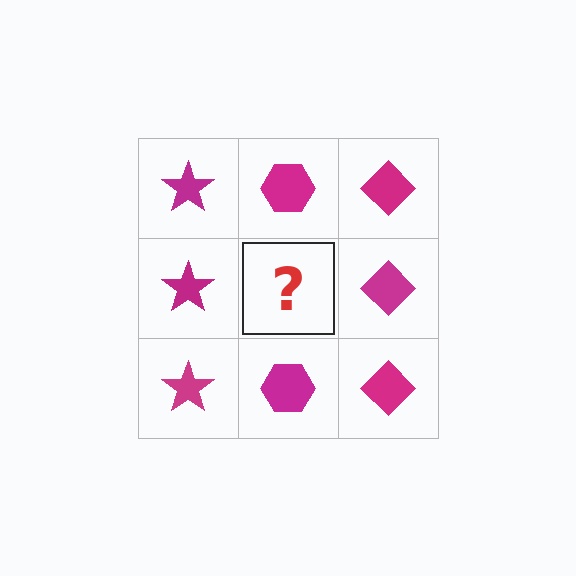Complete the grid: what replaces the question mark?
The question mark should be replaced with a magenta hexagon.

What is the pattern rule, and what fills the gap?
The rule is that each column has a consistent shape. The gap should be filled with a magenta hexagon.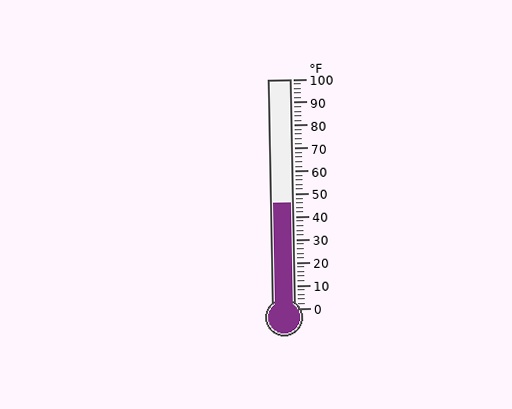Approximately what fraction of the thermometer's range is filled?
The thermometer is filled to approximately 45% of its range.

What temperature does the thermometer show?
The thermometer shows approximately 46°F.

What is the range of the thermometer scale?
The thermometer scale ranges from 0°F to 100°F.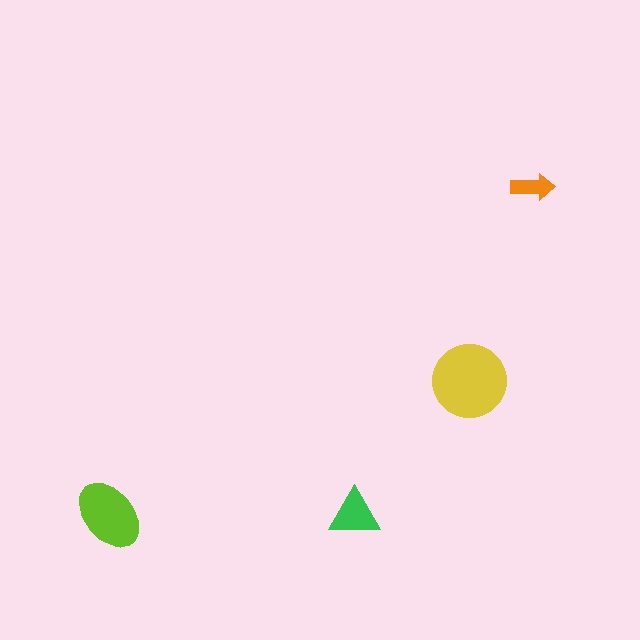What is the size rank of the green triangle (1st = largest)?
3rd.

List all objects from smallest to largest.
The orange arrow, the green triangle, the lime ellipse, the yellow circle.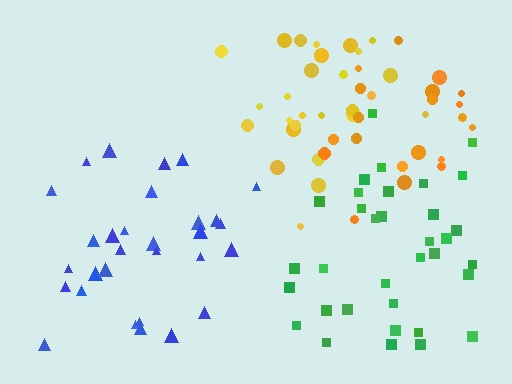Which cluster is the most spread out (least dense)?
Orange.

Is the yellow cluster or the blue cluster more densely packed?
Yellow.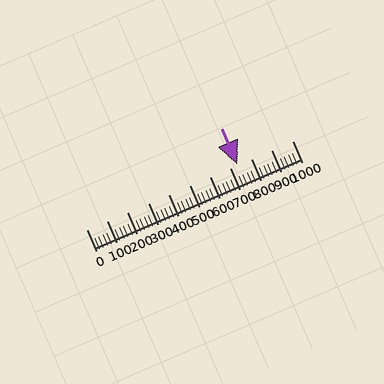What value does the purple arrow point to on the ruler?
The purple arrow points to approximately 734.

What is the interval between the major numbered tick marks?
The major tick marks are spaced 100 units apart.